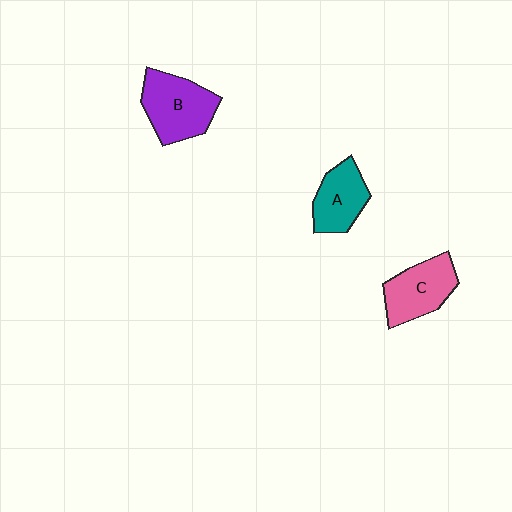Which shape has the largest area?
Shape B (purple).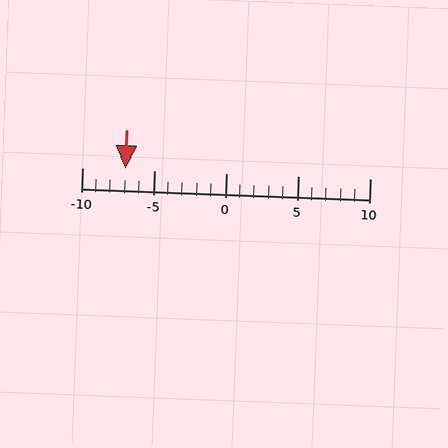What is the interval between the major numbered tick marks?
The major tick marks are spaced 5 units apart.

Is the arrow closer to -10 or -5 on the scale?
The arrow is closer to -5.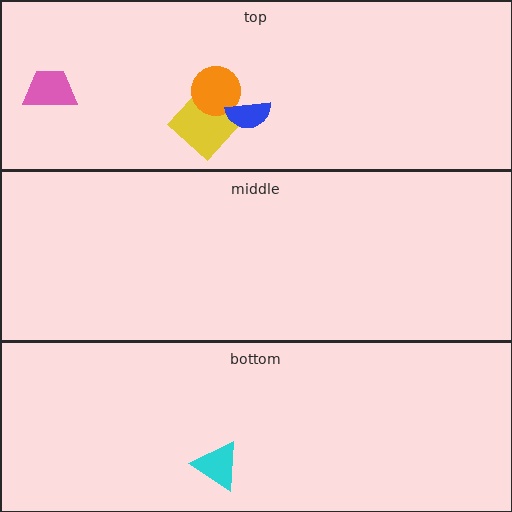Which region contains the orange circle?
The top region.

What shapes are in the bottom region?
The cyan triangle.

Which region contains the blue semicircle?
The top region.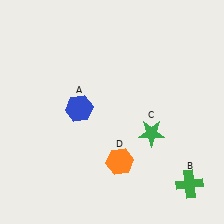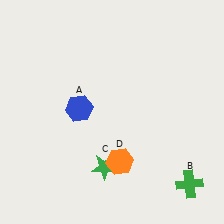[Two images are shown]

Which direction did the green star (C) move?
The green star (C) moved left.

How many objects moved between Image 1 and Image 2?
1 object moved between the two images.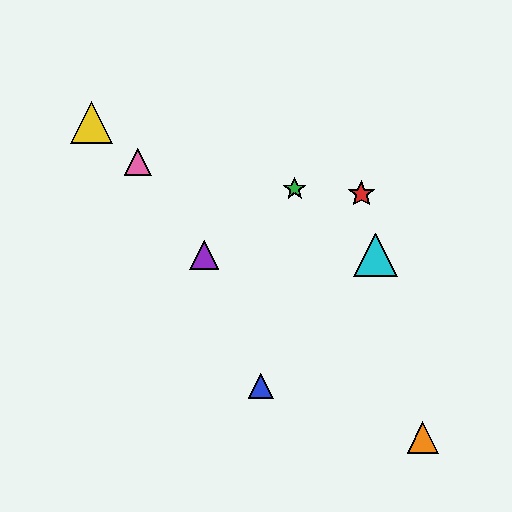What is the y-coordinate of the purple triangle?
The purple triangle is at y≈255.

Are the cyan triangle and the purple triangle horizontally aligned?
Yes, both are at y≈255.